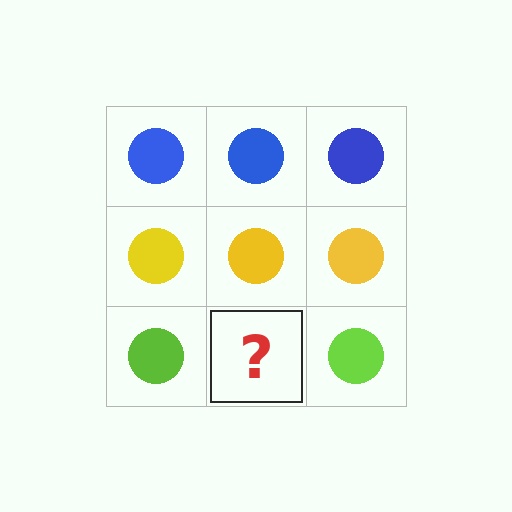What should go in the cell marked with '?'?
The missing cell should contain a lime circle.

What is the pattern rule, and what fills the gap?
The rule is that each row has a consistent color. The gap should be filled with a lime circle.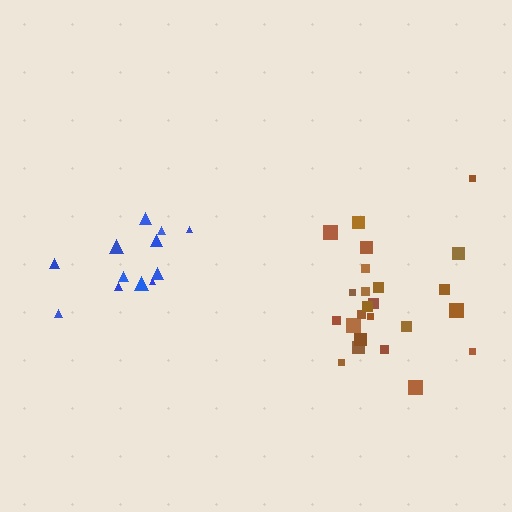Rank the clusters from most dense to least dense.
brown, blue.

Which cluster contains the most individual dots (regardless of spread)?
Brown (25).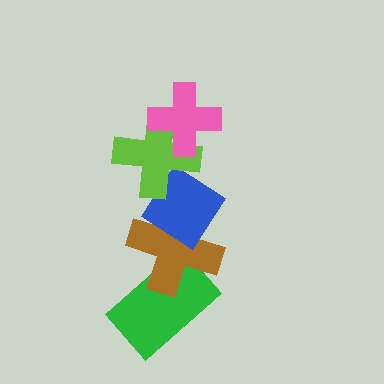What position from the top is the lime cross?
The lime cross is 2nd from the top.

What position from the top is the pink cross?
The pink cross is 1st from the top.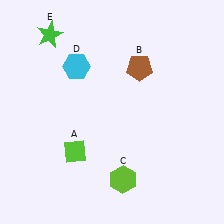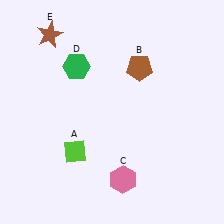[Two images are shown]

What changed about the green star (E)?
In Image 1, E is green. In Image 2, it changed to brown.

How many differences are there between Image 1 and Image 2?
There are 3 differences between the two images.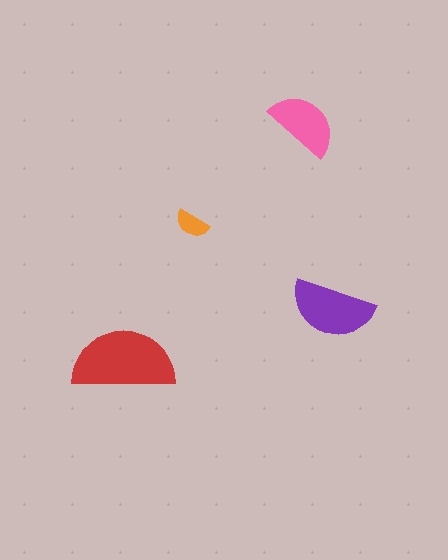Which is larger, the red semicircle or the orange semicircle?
The red one.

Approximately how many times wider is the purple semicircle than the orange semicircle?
About 2.5 times wider.